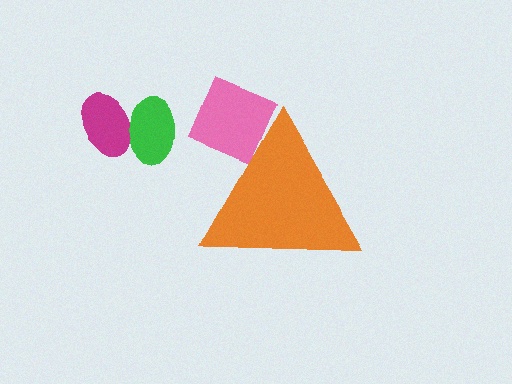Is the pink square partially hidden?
Yes, the pink square is partially hidden behind the orange triangle.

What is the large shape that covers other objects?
An orange triangle.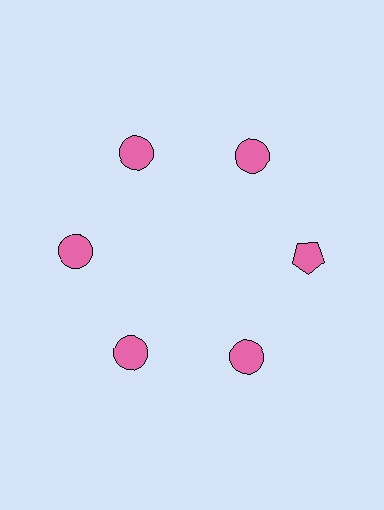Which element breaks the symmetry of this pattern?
The pink pentagon at roughly the 3 o'clock position breaks the symmetry. All other shapes are pink circles.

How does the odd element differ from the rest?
It has a different shape: pentagon instead of circle.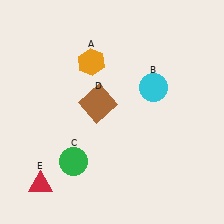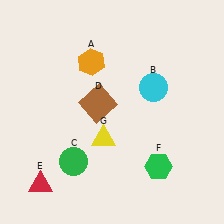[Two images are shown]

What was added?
A green hexagon (F), a yellow triangle (G) were added in Image 2.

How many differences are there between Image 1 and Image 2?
There are 2 differences between the two images.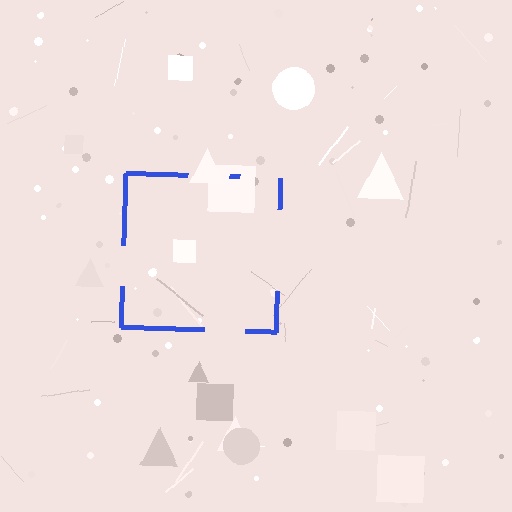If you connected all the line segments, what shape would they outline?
They would outline a square.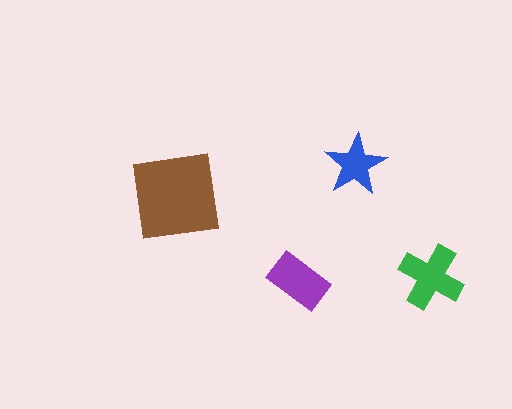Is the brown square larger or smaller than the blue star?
Larger.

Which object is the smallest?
The blue star.